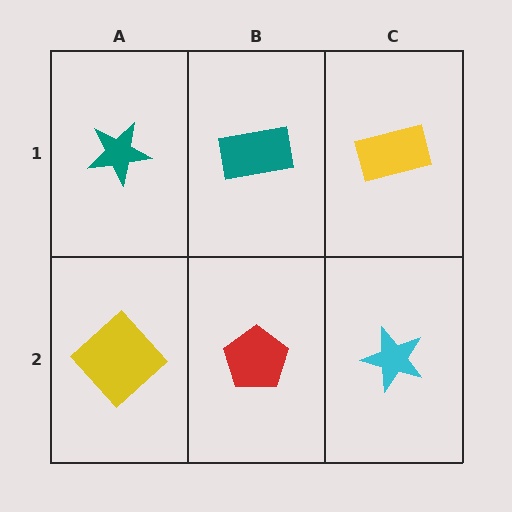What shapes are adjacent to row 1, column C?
A cyan star (row 2, column C), a teal rectangle (row 1, column B).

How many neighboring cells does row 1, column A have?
2.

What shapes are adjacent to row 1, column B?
A red pentagon (row 2, column B), a teal star (row 1, column A), a yellow rectangle (row 1, column C).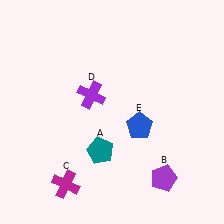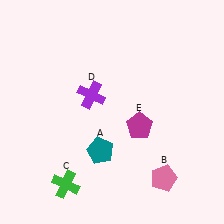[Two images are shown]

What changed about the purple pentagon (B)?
In Image 1, B is purple. In Image 2, it changed to pink.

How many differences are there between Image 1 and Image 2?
There are 3 differences between the two images.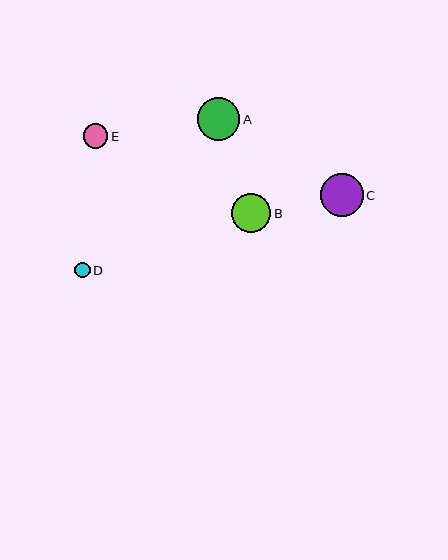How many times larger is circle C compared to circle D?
Circle C is approximately 2.7 times the size of circle D.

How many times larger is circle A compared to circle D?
Circle A is approximately 2.7 times the size of circle D.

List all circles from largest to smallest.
From largest to smallest: C, A, B, E, D.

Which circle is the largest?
Circle C is the largest with a size of approximately 43 pixels.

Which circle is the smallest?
Circle D is the smallest with a size of approximately 16 pixels.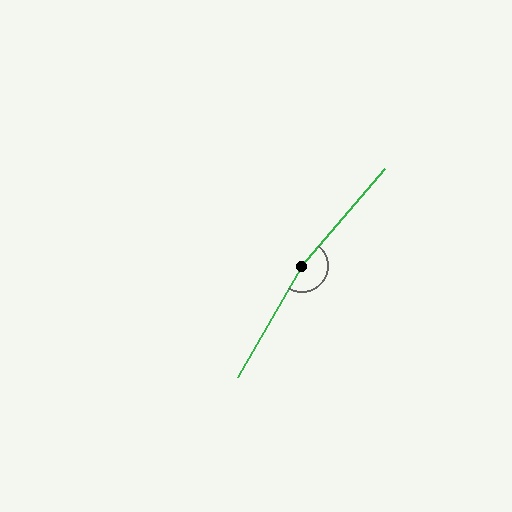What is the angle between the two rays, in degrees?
Approximately 169 degrees.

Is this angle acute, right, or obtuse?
It is obtuse.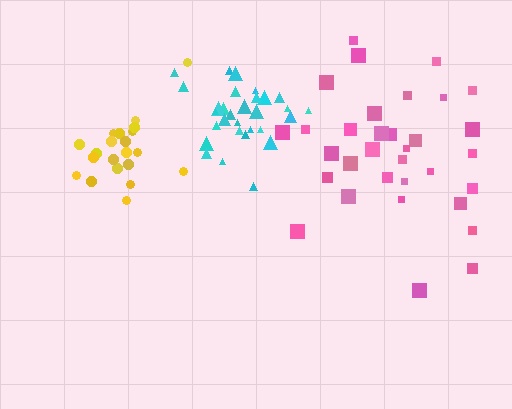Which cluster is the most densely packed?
Cyan.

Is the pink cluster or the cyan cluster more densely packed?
Cyan.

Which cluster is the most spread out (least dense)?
Pink.